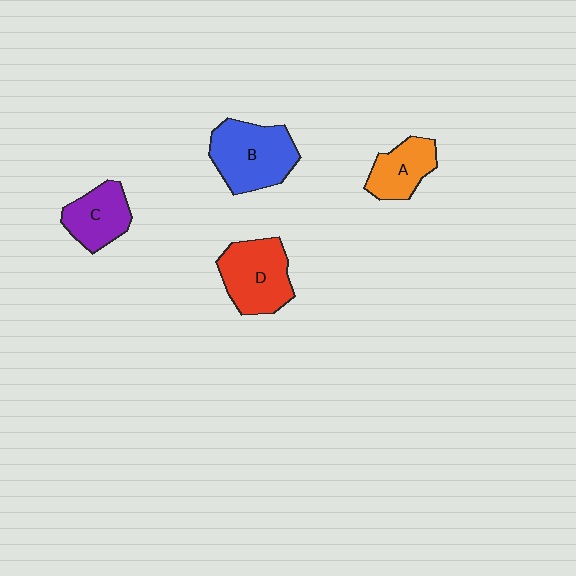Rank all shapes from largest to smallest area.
From largest to smallest: B (blue), D (red), C (purple), A (orange).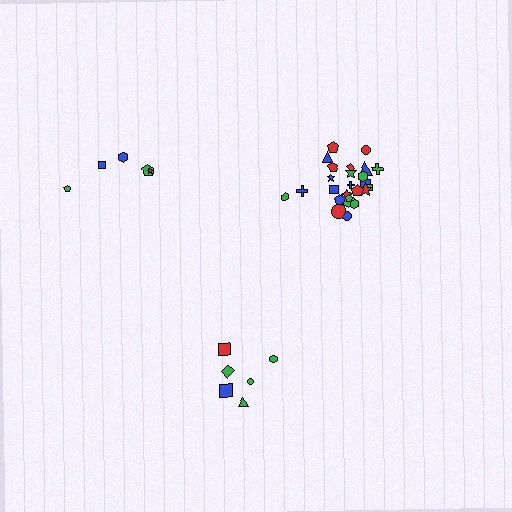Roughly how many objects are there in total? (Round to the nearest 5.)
Roughly 35 objects in total.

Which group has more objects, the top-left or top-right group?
The top-right group.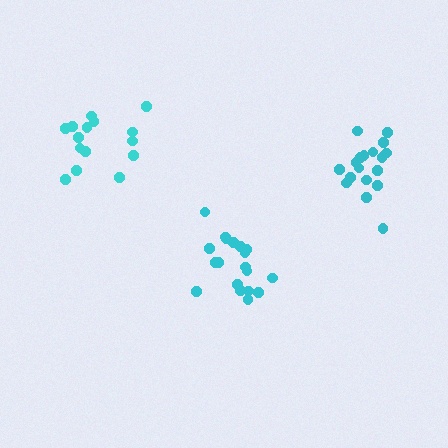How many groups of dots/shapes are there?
There are 3 groups.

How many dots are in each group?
Group 1: 15 dots, Group 2: 19 dots, Group 3: 18 dots (52 total).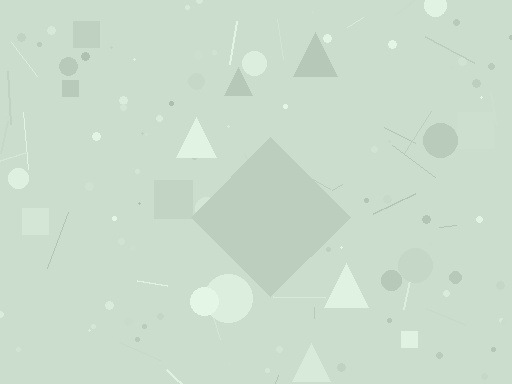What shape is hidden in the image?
A diamond is hidden in the image.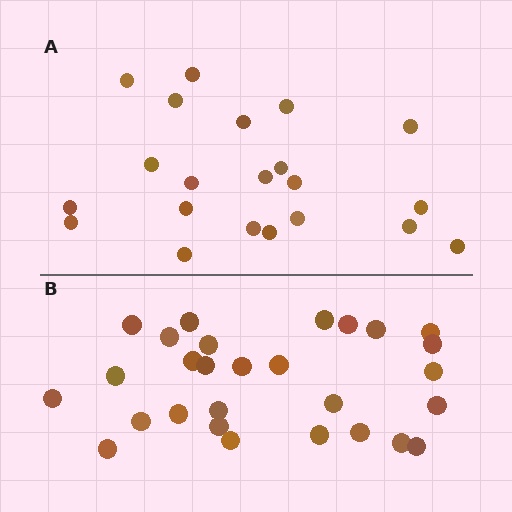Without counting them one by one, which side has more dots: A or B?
Region B (the bottom region) has more dots.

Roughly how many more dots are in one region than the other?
Region B has roughly 8 or so more dots than region A.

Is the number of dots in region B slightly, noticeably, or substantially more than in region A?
Region B has noticeably more, but not dramatically so. The ratio is roughly 1.3 to 1.